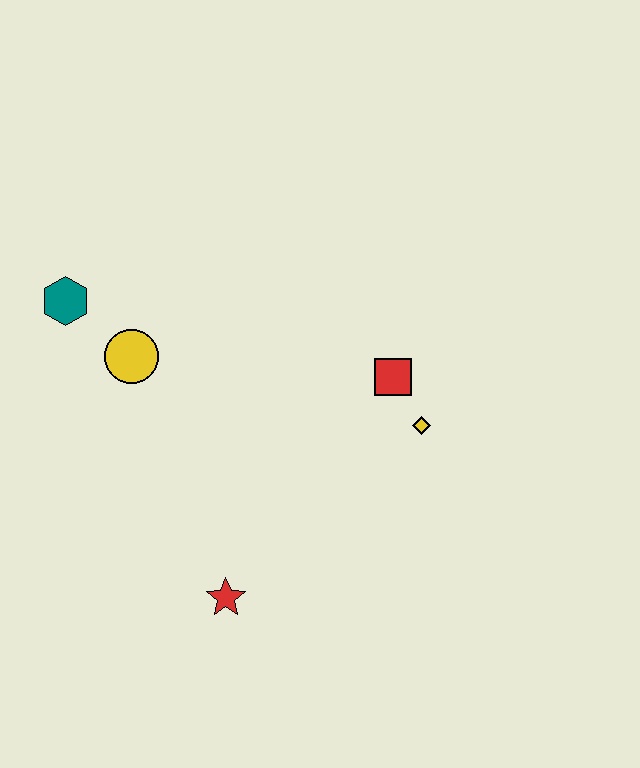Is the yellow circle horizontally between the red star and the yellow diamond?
No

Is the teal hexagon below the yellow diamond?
No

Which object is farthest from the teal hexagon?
The yellow diamond is farthest from the teal hexagon.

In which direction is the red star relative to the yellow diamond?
The red star is to the left of the yellow diamond.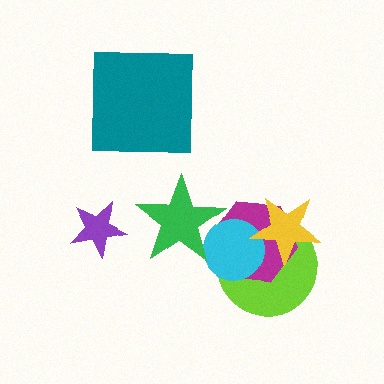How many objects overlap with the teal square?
0 objects overlap with the teal square.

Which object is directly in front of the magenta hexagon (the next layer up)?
The cyan circle is directly in front of the magenta hexagon.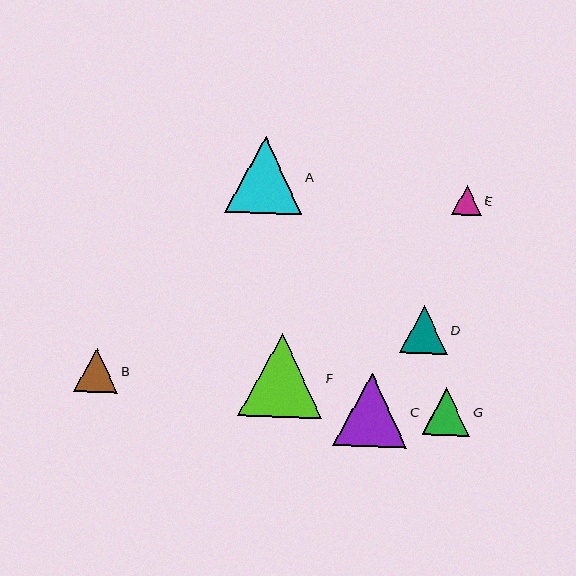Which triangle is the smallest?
Triangle E is the smallest with a size of approximately 30 pixels.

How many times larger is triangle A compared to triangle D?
Triangle A is approximately 1.6 times the size of triangle D.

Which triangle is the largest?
Triangle F is the largest with a size of approximately 84 pixels.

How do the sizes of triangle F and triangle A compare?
Triangle F and triangle A are approximately the same size.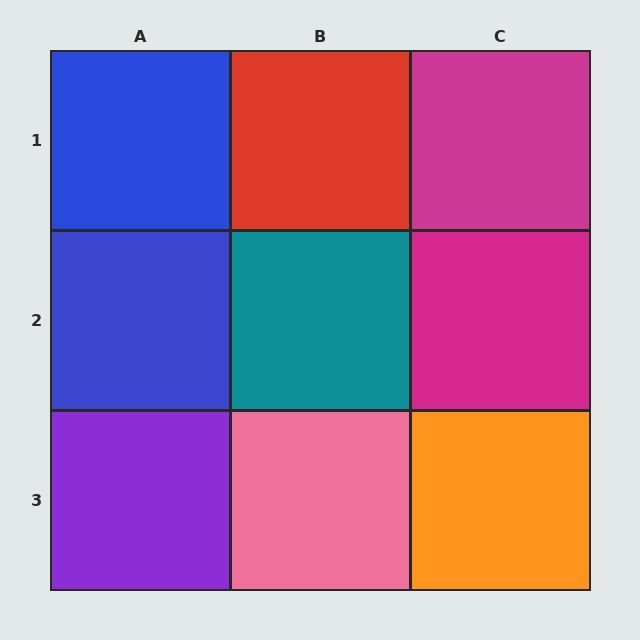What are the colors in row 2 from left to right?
Blue, teal, magenta.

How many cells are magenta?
2 cells are magenta.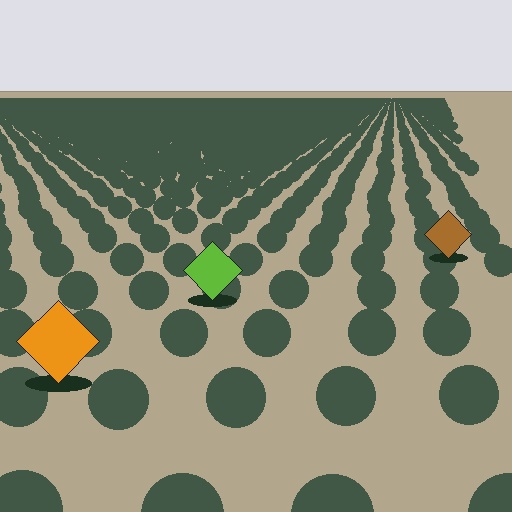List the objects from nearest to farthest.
From nearest to farthest: the orange diamond, the lime diamond, the brown diamond.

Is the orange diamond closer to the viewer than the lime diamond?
Yes. The orange diamond is closer — you can tell from the texture gradient: the ground texture is coarser near it.